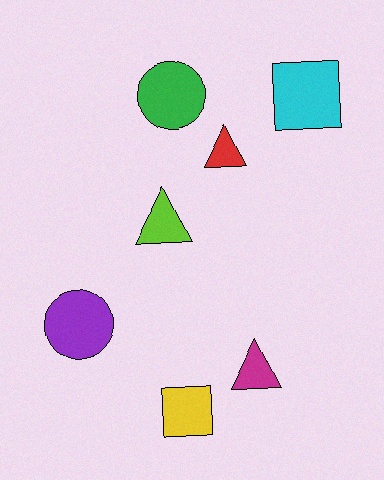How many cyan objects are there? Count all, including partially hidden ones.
There is 1 cyan object.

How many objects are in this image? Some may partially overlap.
There are 7 objects.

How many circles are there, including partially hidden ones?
There are 2 circles.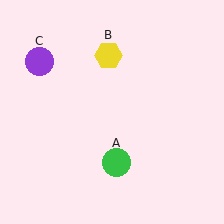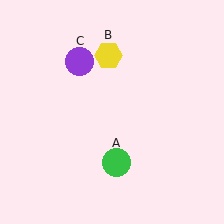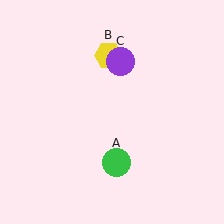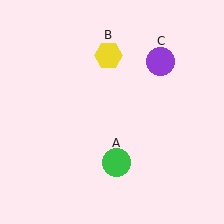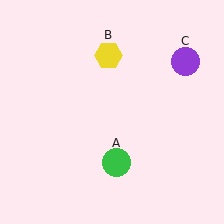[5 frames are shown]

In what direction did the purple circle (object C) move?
The purple circle (object C) moved right.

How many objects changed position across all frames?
1 object changed position: purple circle (object C).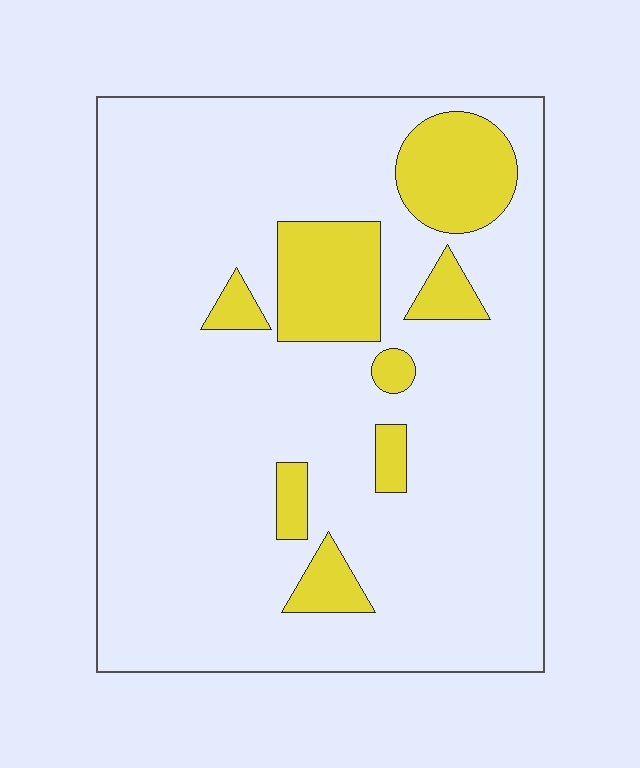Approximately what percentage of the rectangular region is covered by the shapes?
Approximately 15%.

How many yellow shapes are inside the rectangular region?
8.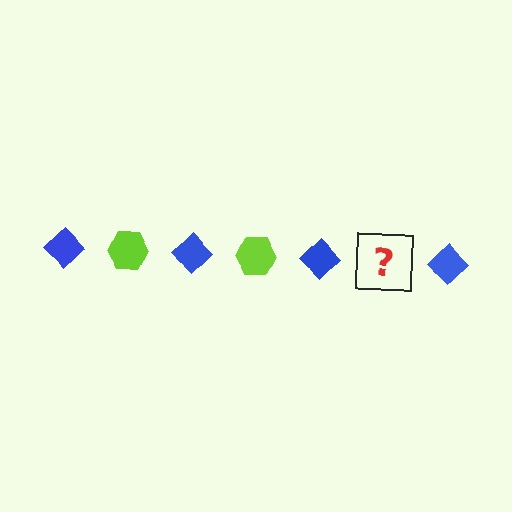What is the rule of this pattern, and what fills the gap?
The rule is that the pattern alternates between blue diamond and lime hexagon. The gap should be filled with a lime hexagon.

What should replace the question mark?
The question mark should be replaced with a lime hexagon.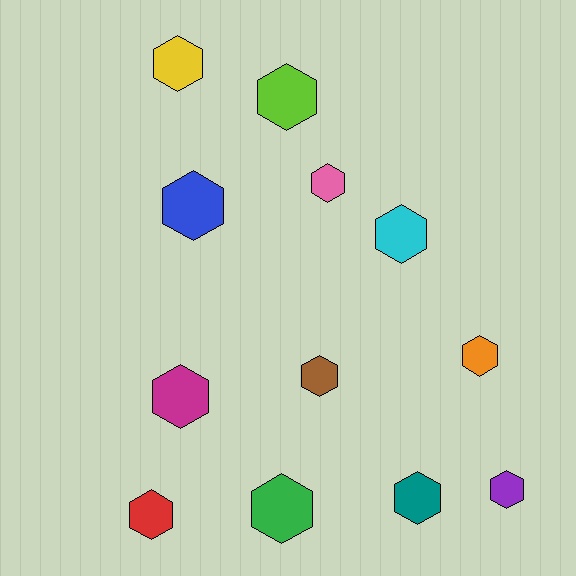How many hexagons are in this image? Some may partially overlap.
There are 12 hexagons.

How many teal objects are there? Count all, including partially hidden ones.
There is 1 teal object.